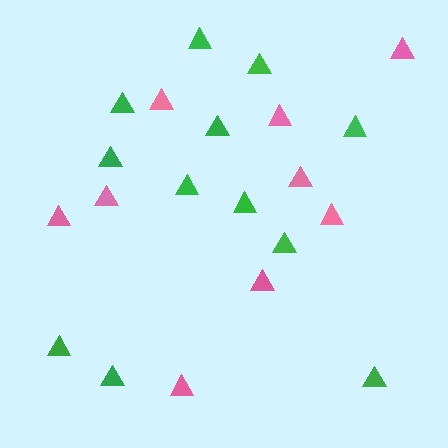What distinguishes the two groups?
There are 2 groups: one group of pink triangles (9) and one group of green triangles (12).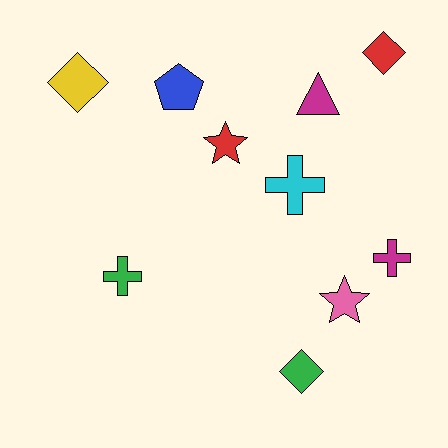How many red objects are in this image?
There are 2 red objects.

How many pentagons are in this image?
There is 1 pentagon.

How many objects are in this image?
There are 10 objects.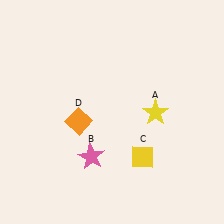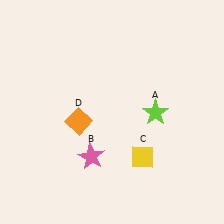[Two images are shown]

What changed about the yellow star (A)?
In Image 1, A is yellow. In Image 2, it changed to lime.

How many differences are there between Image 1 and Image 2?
There is 1 difference between the two images.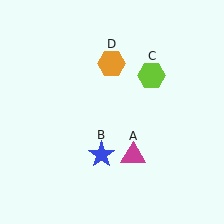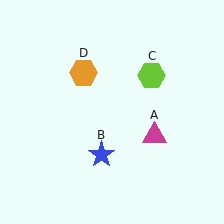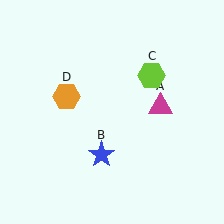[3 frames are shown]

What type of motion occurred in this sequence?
The magenta triangle (object A), orange hexagon (object D) rotated counterclockwise around the center of the scene.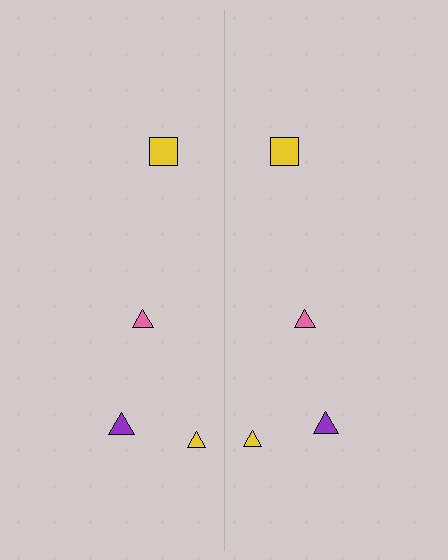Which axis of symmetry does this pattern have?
The pattern has a vertical axis of symmetry running through the center of the image.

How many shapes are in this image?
There are 8 shapes in this image.